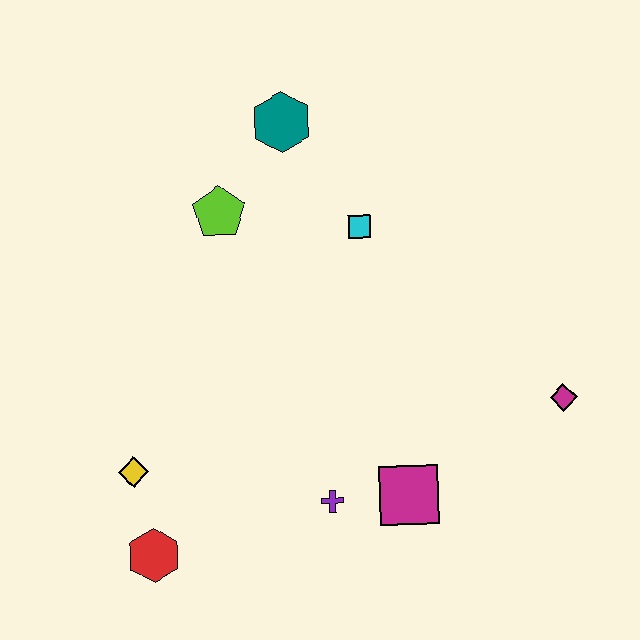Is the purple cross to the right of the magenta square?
No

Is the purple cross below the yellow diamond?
Yes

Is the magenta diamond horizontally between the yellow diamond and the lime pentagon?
No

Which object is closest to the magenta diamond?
The magenta square is closest to the magenta diamond.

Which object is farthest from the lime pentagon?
The magenta diamond is farthest from the lime pentagon.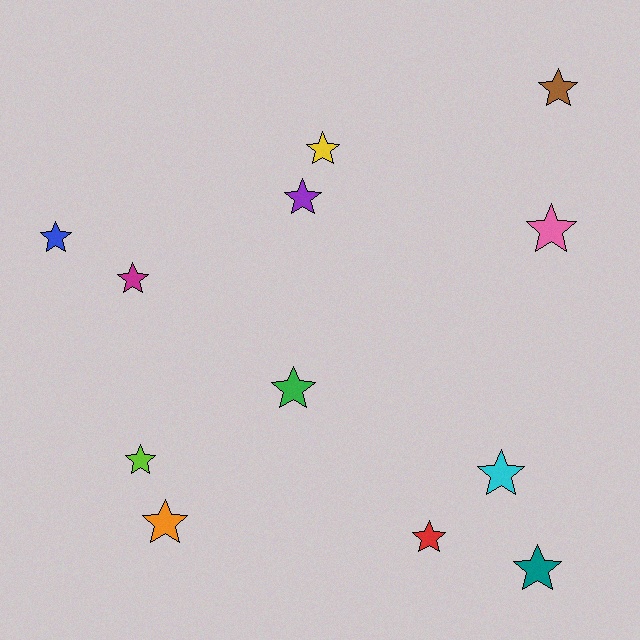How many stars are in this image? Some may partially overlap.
There are 12 stars.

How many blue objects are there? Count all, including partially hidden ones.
There is 1 blue object.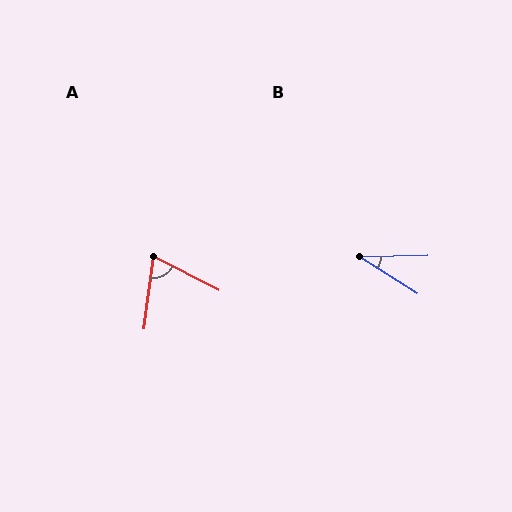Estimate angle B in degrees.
Approximately 33 degrees.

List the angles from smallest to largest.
B (33°), A (71°).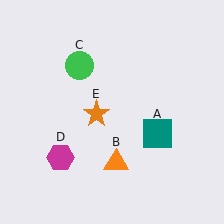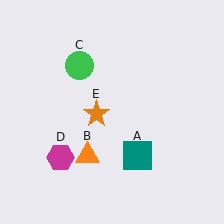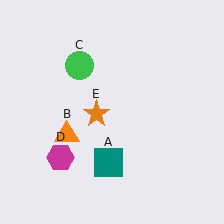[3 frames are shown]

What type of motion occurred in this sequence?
The teal square (object A), orange triangle (object B) rotated clockwise around the center of the scene.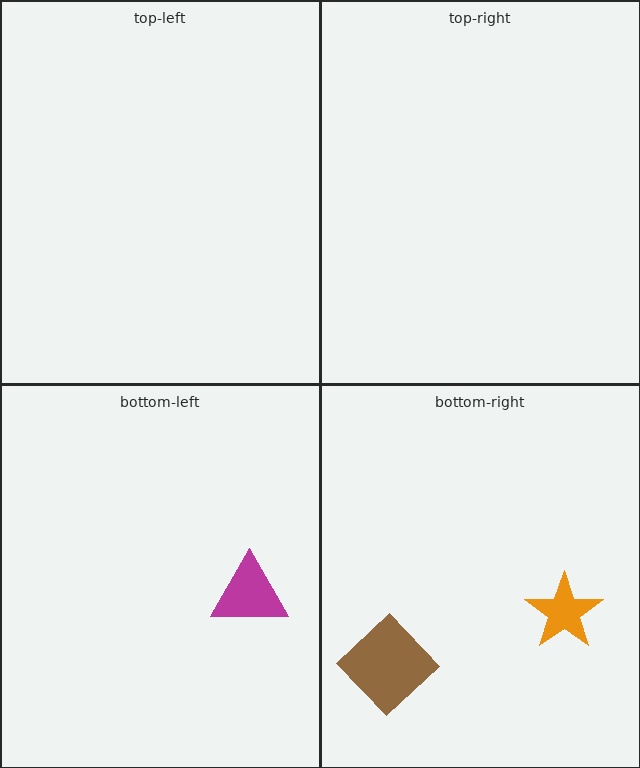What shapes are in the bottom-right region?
The orange star, the brown diamond.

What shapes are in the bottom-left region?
The magenta triangle.